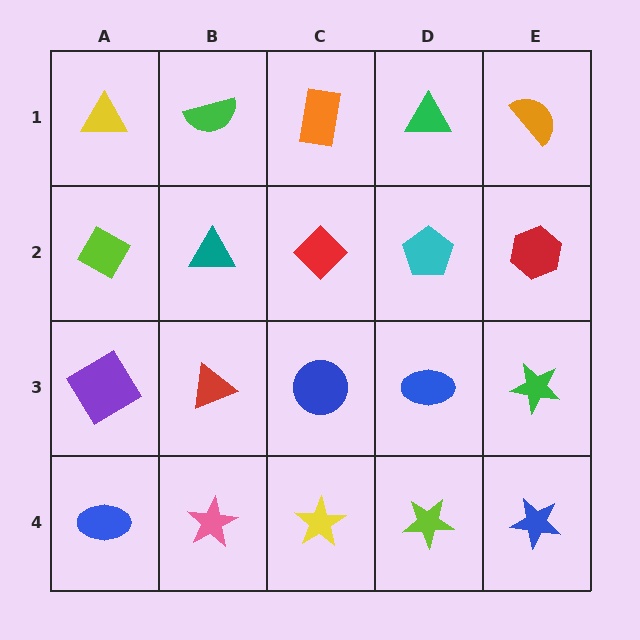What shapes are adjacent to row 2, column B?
A green semicircle (row 1, column B), a red triangle (row 3, column B), a lime diamond (row 2, column A), a red diamond (row 2, column C).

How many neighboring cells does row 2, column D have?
4.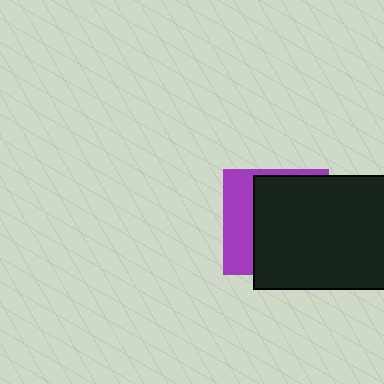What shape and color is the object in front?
The object in front is a black rectangle.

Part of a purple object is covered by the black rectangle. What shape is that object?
It is a square.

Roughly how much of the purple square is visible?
A small part of it is visible (roughly 32%).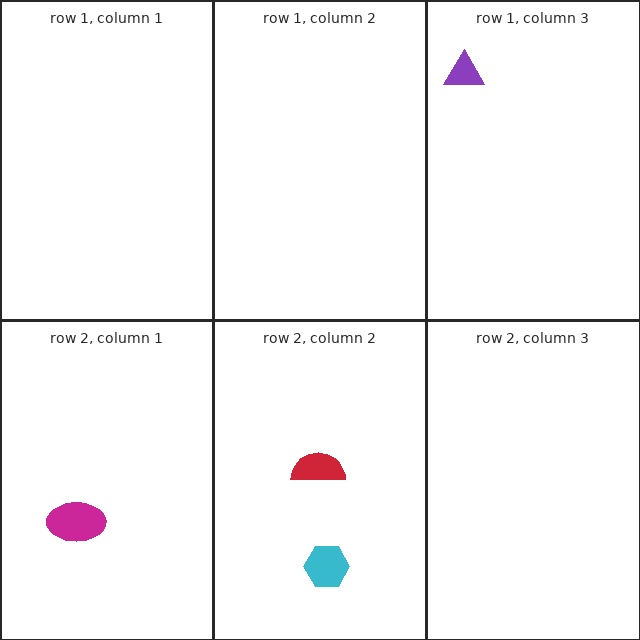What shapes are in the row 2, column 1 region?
The magenta ellipse.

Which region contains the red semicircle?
The row 2, column 2 region.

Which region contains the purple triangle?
The row 1, column 3 region.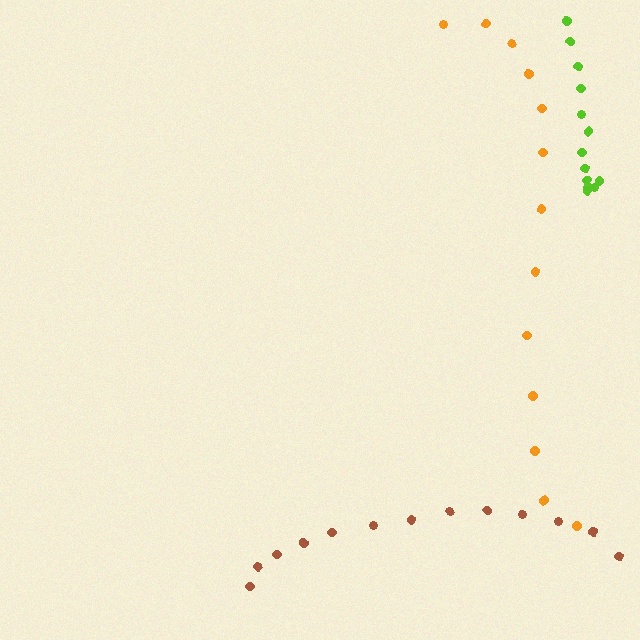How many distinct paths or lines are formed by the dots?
There are 3 distinct paths.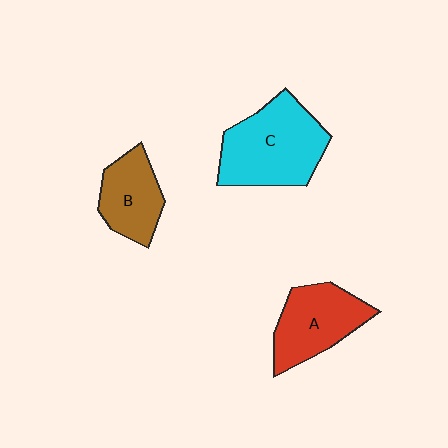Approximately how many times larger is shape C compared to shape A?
Approximately 1.3 times.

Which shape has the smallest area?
Shape B (brown).